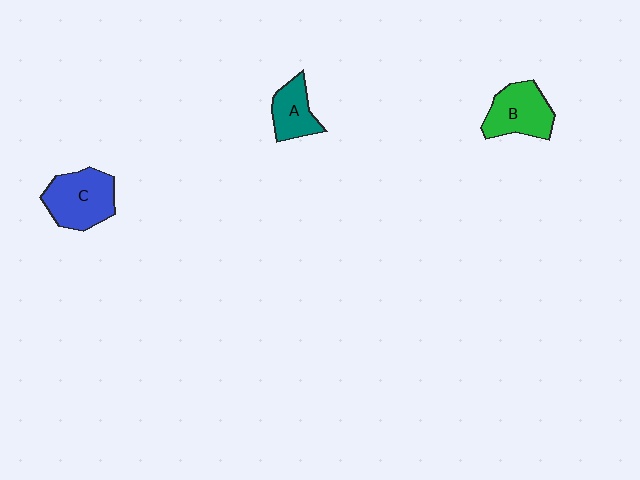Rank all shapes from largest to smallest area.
From largest to smallest: C (blue), B (green), A (teal).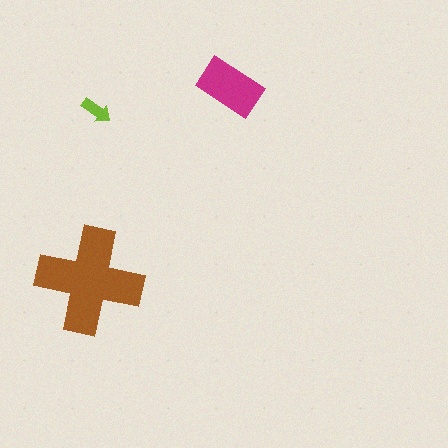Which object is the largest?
The brown cross.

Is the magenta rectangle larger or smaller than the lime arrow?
Larger.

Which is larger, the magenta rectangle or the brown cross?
The brown cross.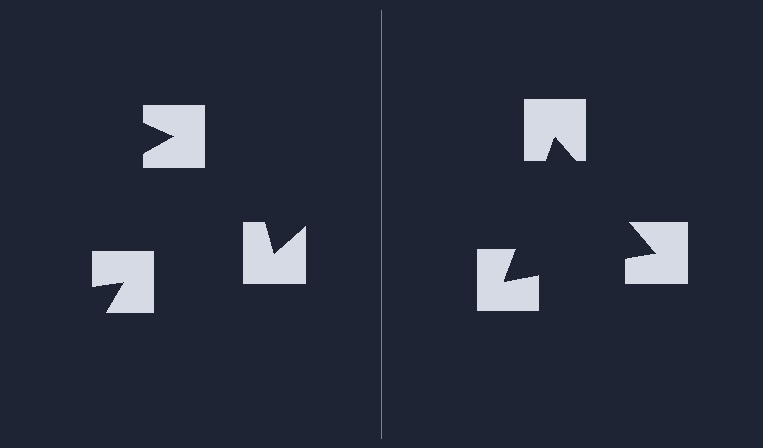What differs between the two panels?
The notched squares are positioned identically on both sides; only the wedge orientations differ. On the right they align to a triangle; on the left they are misaligned.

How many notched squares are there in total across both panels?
6 — 3 on each side.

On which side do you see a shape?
An illusory triangle appears on the right side. On the left side the wedge cuts are rotated, so no coherent shape forms.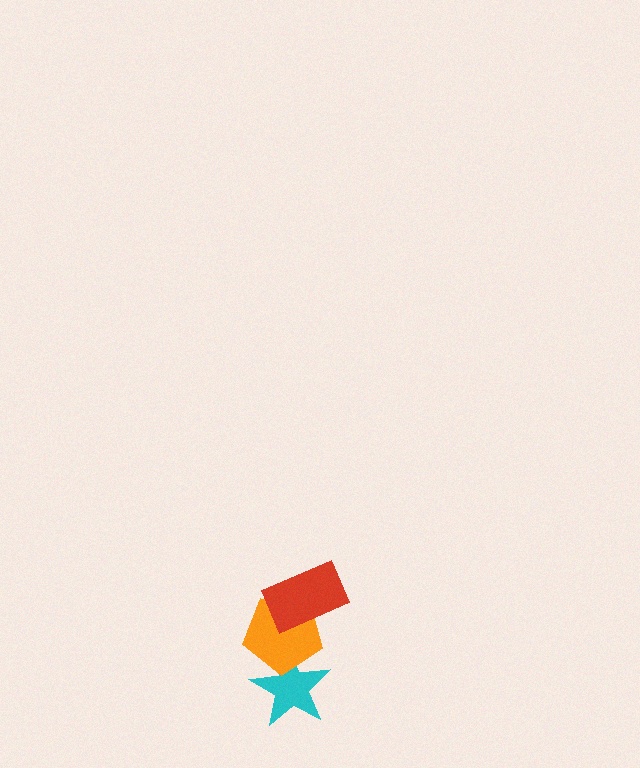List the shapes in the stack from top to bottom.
From top to bottom: the red rectangle, the orange pentagon, the cyan star.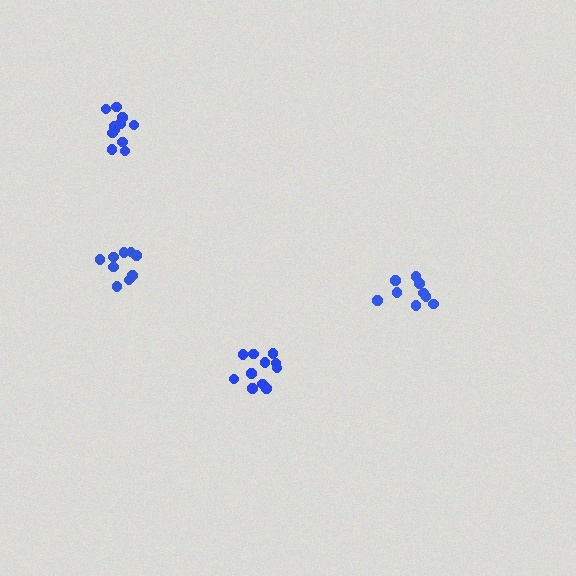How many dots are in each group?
Group 1: 11 dots, Group 2: 9 dots, Group 3: 11 dots, Group 4: 9 dots (40 total).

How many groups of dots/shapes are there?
There are 4 groups.